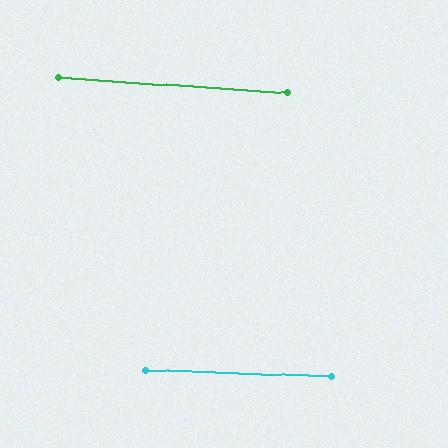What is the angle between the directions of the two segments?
Approximately 2 degrees.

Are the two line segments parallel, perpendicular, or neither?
Parallel — their directions differ by only 1.9°.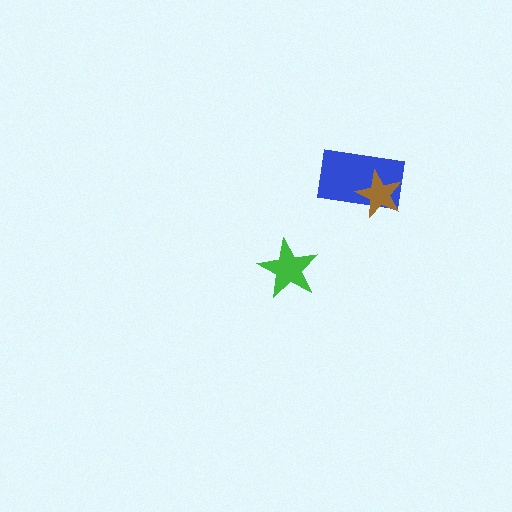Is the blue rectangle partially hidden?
Yes, it is partially covered by another shape.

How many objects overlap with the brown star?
1 object overlaps with the brown star.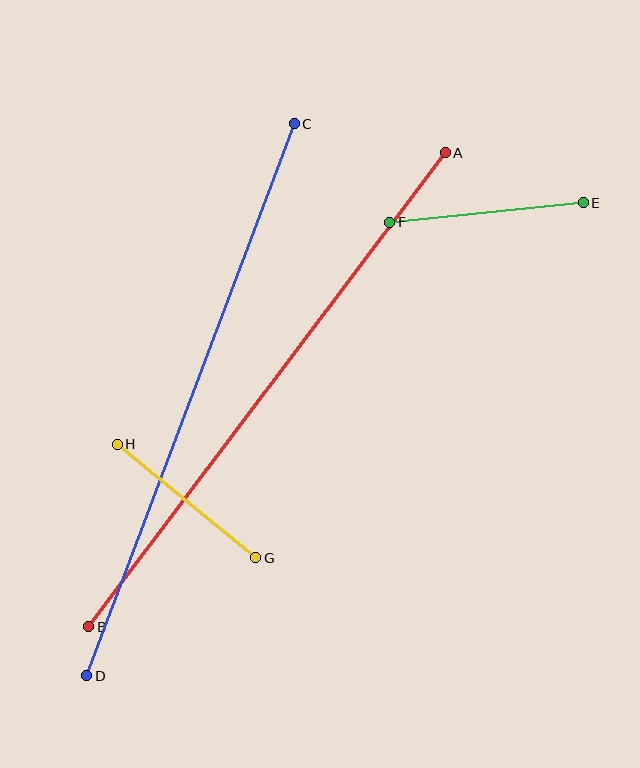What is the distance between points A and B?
The distance is approximately 593 pixels.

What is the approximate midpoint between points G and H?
The midpoint is at approximately (186, 501) pixels.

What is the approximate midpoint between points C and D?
The midpoint is at approximately (190, 400) pixels.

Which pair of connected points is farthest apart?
Points A and B are farthest apart.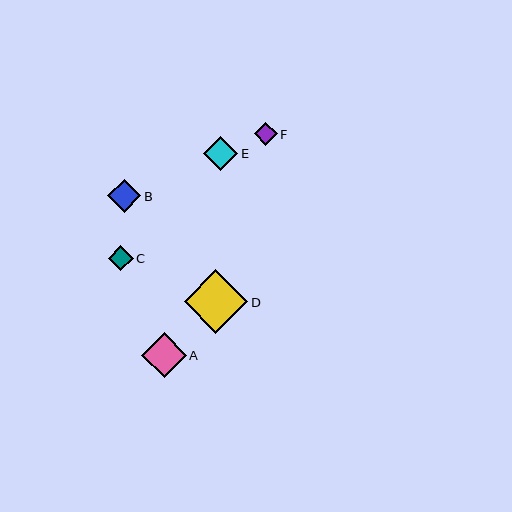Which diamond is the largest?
Diamond D is the largest with a size of approximately 64 pixels.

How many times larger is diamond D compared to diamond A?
Diamond D is approximately 1.4 times the size of diamond A.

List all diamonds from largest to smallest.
From largest to smallest: D, A, E, B, C, F.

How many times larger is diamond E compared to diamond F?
Diamond E is approximately 1.4 times the size of diamond F.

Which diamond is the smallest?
Diamond F is the smallest with a size of approximately 23 pixels.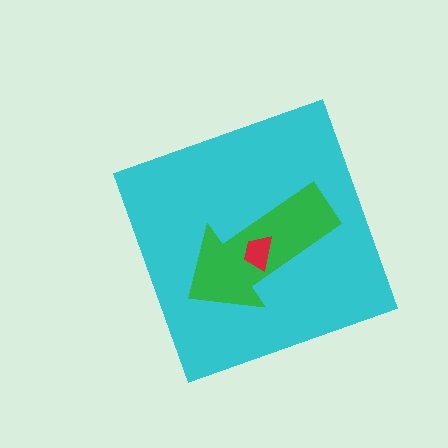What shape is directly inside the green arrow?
The red trapezoid.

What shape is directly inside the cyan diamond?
The green arrow.